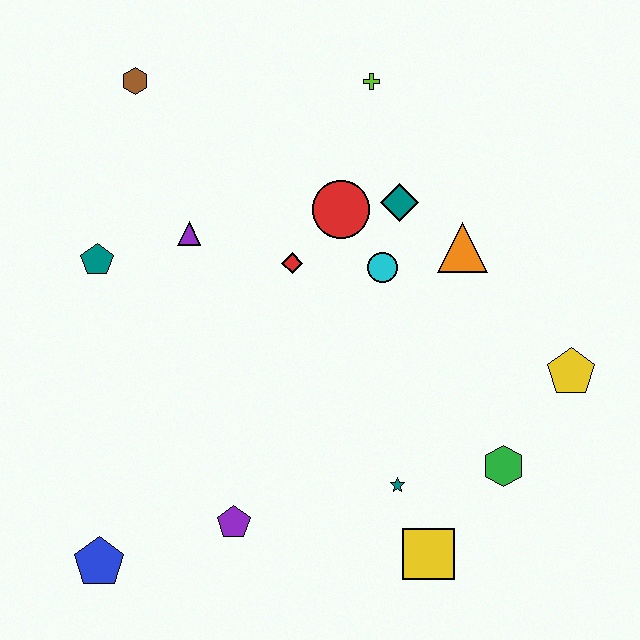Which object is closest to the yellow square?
The teal star is closest to the yellow square.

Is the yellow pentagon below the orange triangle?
Yes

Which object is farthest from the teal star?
The brown hexagon is farthest from the teal star.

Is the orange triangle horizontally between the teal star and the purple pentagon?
No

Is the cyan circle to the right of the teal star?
No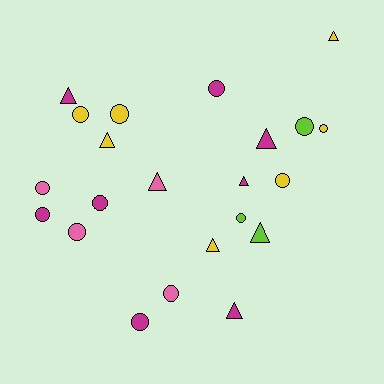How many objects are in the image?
There are 22 objects.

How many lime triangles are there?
There is 1 lime triangle.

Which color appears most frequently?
Magenta, with 8 objects.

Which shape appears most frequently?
Circle, with 13 objects.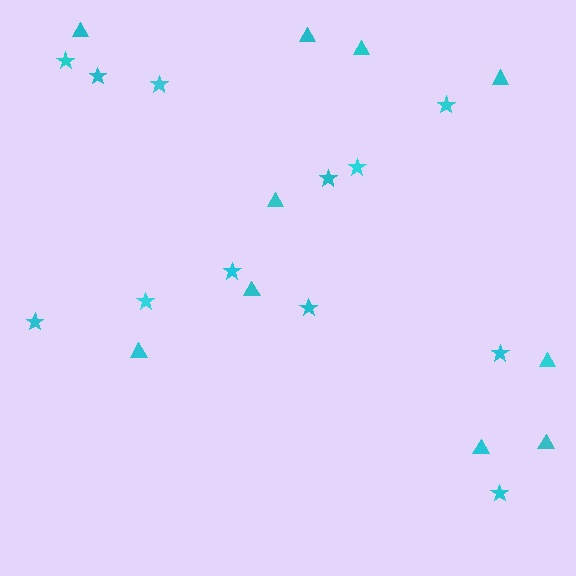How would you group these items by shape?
There are 2 groups: one group of stars (12) and one group of triangles (10).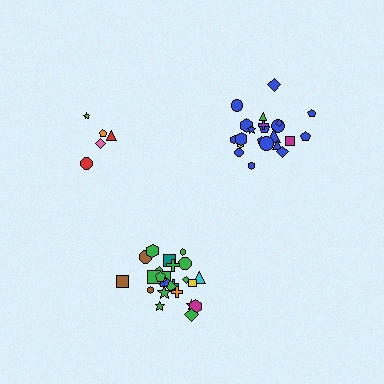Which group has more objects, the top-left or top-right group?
The top-right group.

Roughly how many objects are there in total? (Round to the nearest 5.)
Roughly 50 objects in total.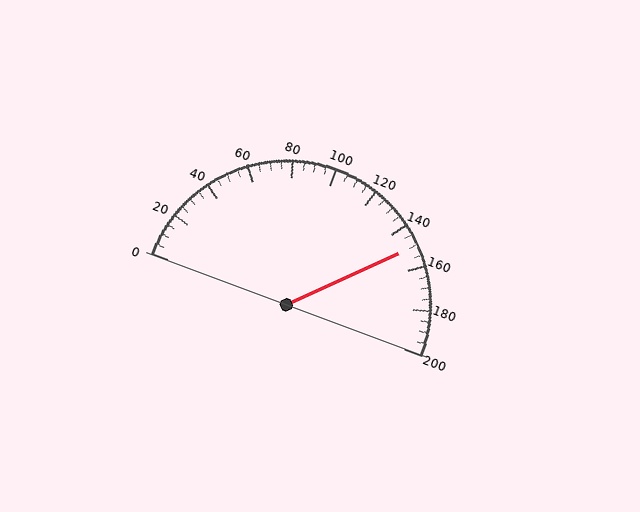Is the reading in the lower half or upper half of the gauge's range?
The reading is in the upper half of the range (0 to 200).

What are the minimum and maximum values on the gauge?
The gauge ranges from 0 to 200.